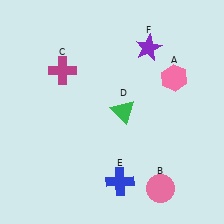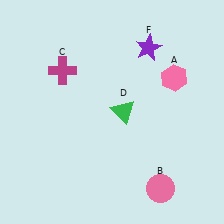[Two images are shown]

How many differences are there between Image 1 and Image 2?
There is 1 difference between the two images.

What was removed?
The blue cross (E) was removed in Image 2.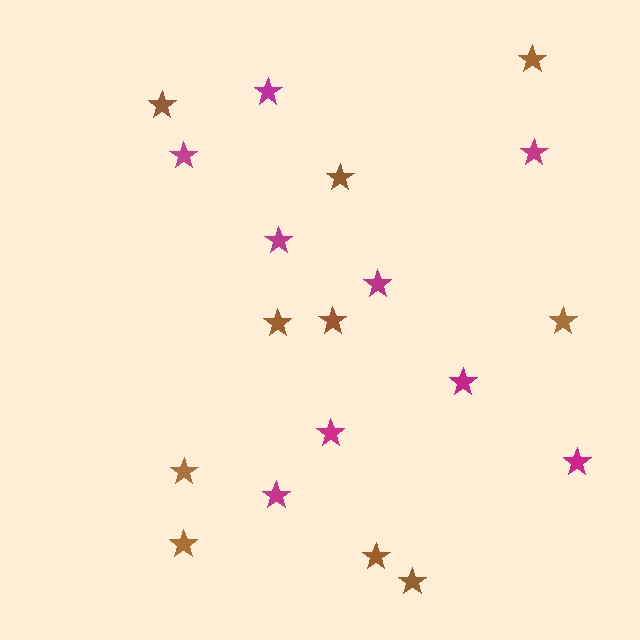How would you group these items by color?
There are 2 groups: one group of magenta stars (9) and one group of brown stars (10).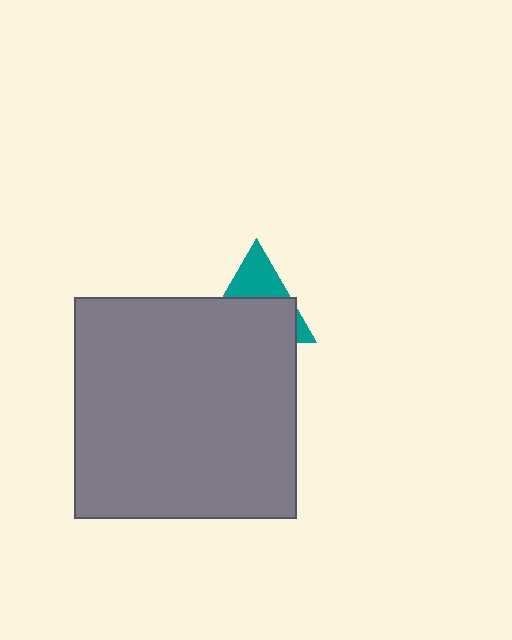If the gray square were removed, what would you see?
You would see the complete teal triangle.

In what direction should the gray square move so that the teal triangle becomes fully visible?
The gray square should move down. That is the shortest direction to clear the overlap and leave the teal triangle fully visible.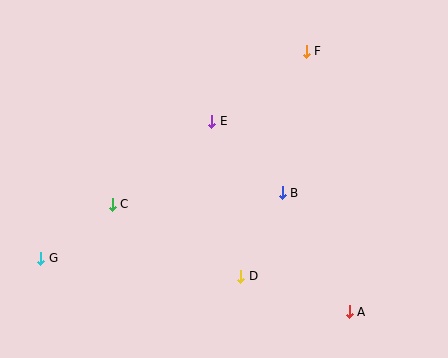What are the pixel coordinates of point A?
Point A is at (349, 312).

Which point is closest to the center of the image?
Point E at (212, 121) is closest to the center.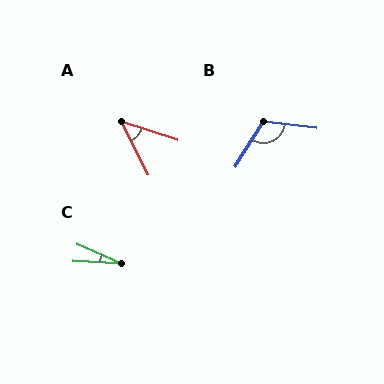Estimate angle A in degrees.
Approximately 46 degrees.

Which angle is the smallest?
C, at approximately 21 degrees.